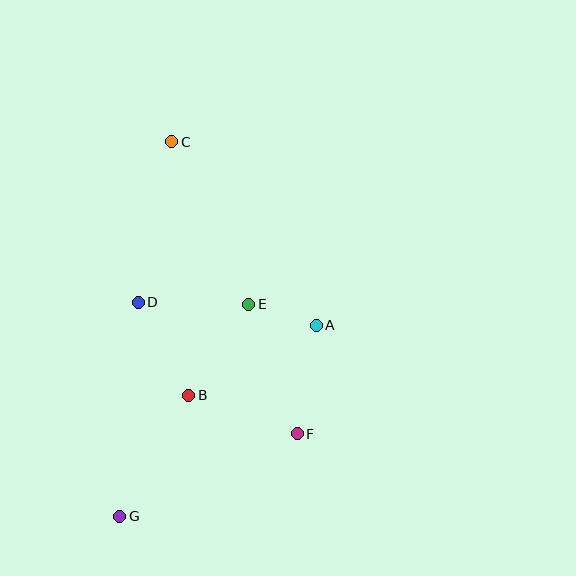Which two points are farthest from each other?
Points C and G are farthest from each other.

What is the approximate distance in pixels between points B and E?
The distance between B and E is approximately 109 pixels.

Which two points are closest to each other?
Points A and E are closest to each other.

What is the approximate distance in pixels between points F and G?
The distance between F and G is approximately 195 pixels.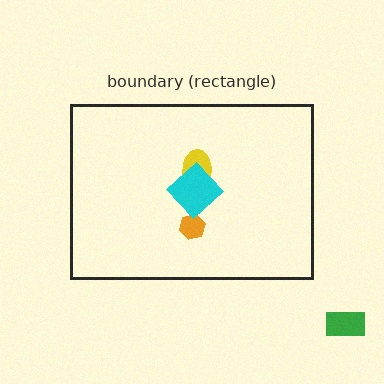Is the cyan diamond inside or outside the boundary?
Inside.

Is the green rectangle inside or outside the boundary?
Outside.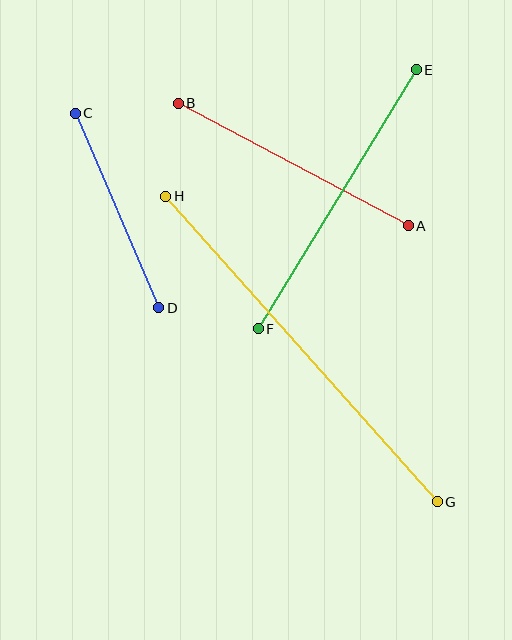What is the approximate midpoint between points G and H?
The midpoint is at approximately (301, 349) pixels.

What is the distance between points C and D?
The distance is approximately 212 pixels.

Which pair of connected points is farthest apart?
Points G and H are farthest apart.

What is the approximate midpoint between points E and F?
The midpoint is at approximately (337, 199) pixels.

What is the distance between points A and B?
The distance is approximately 260 pixels.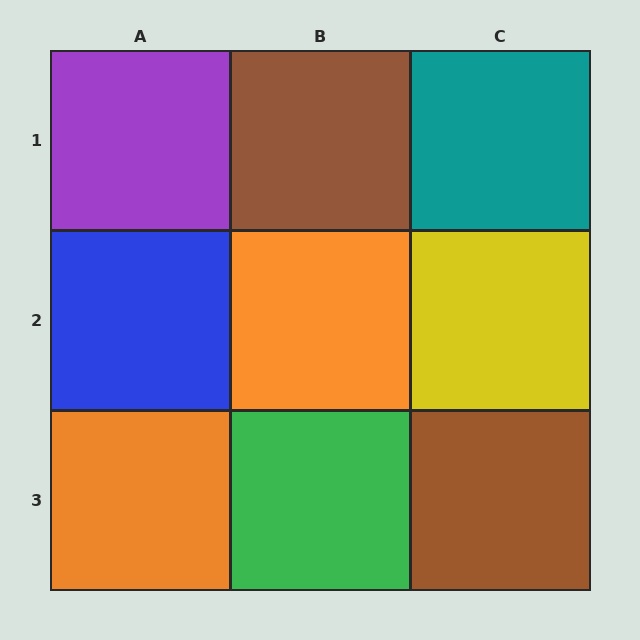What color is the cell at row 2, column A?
Blue.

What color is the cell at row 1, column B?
Brown.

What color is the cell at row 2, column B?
Orange.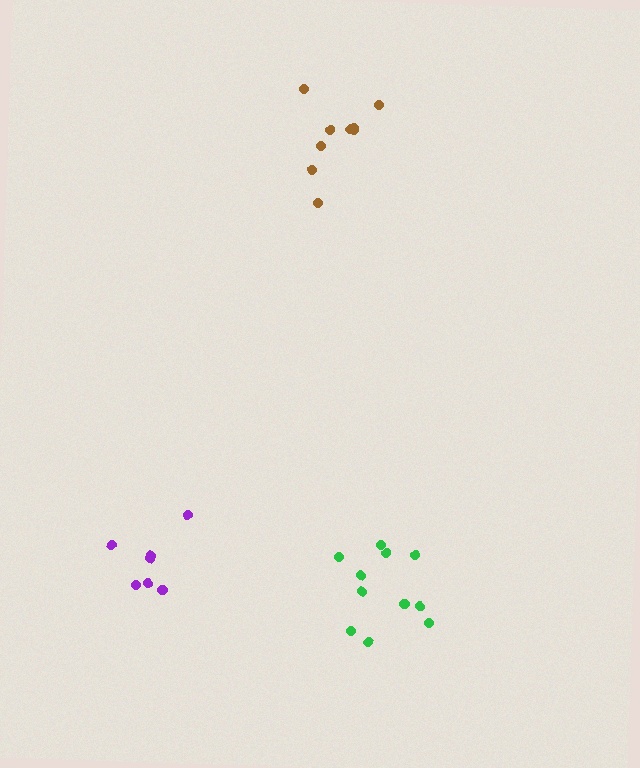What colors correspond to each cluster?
The clusters are colored: green, brown, purple.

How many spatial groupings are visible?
There are 3 spatial groupings.